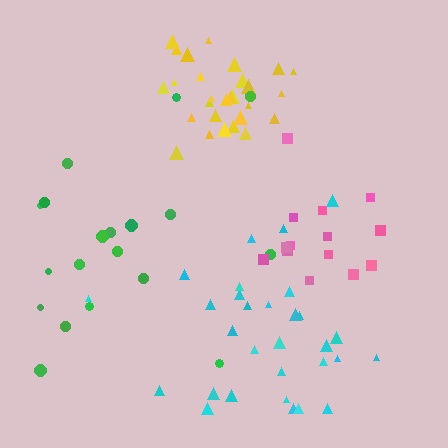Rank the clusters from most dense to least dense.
yellow, pink, cyan, green.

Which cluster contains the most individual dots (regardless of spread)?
Cyan (30).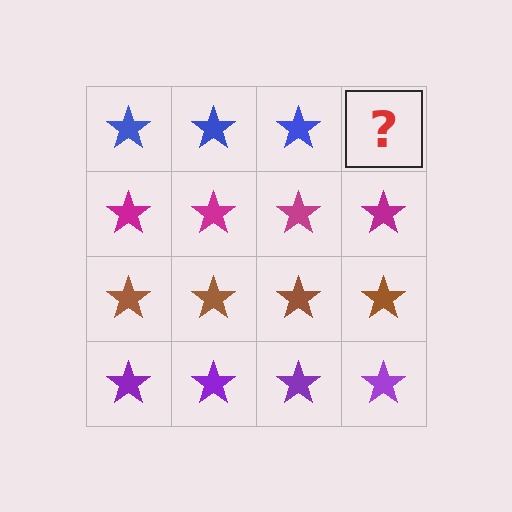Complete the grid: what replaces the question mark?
The question mark should be replaced with a blue star.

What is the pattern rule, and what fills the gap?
The rule is that each row has a consistent color. The gap should be filled with a blue star.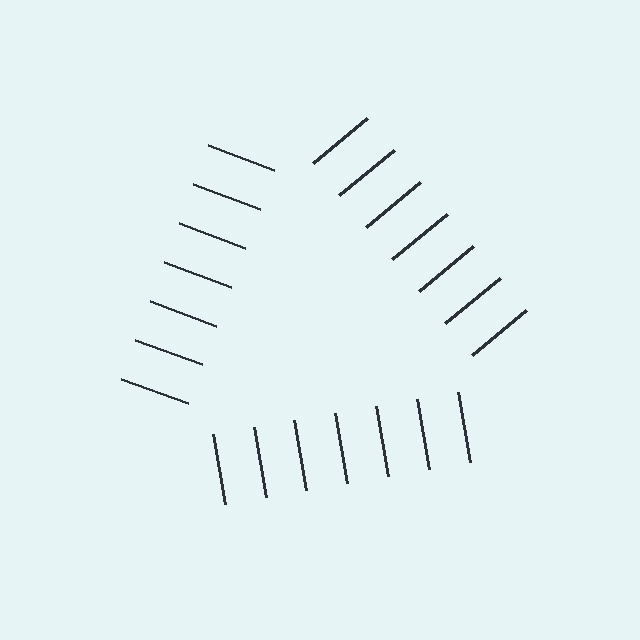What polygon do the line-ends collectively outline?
An illusory triangle — the line segments terminate on its edges but no continuous stroke is drawn.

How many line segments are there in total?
21 — 7 along each of the 3 edges.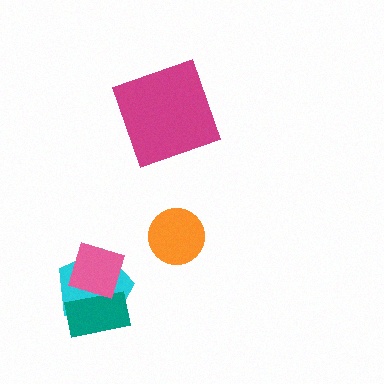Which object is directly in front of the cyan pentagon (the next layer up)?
The teal rectangle is directly in front of the cyan pentagon.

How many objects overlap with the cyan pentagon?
2 objects overlap with the cyan pentagon.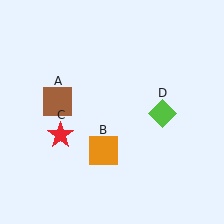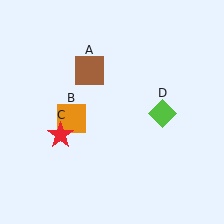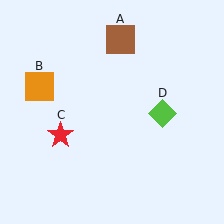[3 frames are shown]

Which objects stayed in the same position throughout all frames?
Red star (object C) and lime diamond (object D) remained stationary.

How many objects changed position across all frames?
2 objects changed position: brown square (object A), orange square (object B).